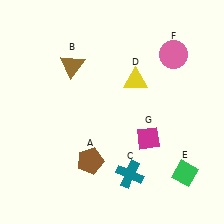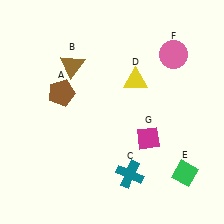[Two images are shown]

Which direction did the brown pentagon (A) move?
The brown pentagon (A) moved up.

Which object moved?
The brown pentagon (A) moved up.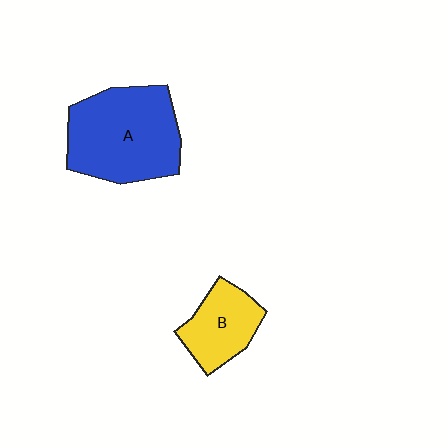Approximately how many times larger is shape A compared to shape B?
Approximately 1.9 times.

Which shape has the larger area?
Shape A (blue).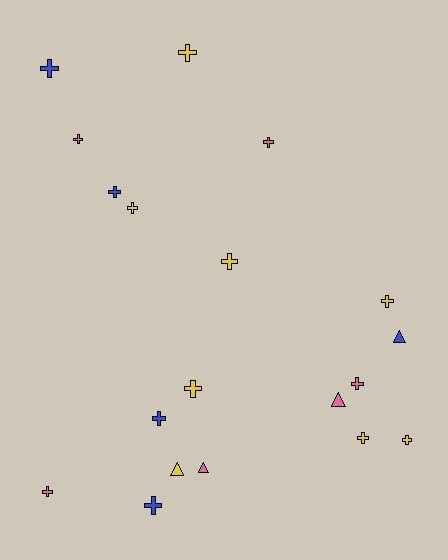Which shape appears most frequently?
Cross, with 15 objects.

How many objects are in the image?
There are 19 objects.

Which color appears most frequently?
Yellow, with 8 objects.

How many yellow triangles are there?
There is 1 yellow triangle.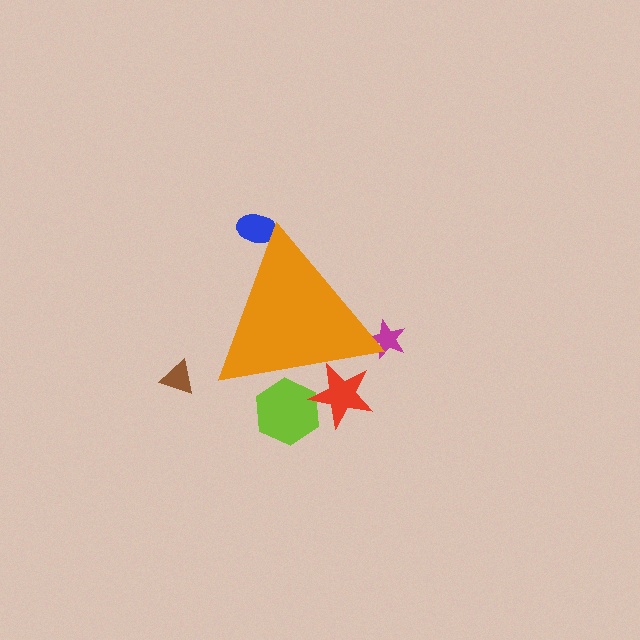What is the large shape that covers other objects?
An orange triangle.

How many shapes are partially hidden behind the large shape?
4 shapes are partially hidden.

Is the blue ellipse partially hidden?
Yes, the blue ellipse is partially hidden behind the orange triangle.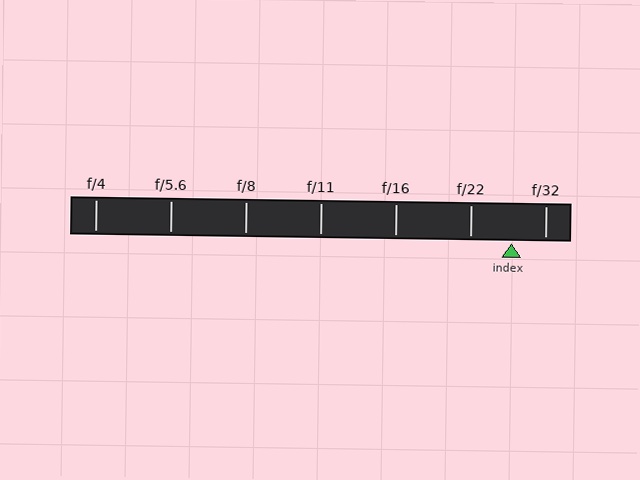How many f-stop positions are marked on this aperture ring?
There are 7 f-stop positions marked.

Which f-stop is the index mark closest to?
The index mark is closest to f/32.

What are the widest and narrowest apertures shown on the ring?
The widest aperture shown is f/4 and the narrowest is f/32.